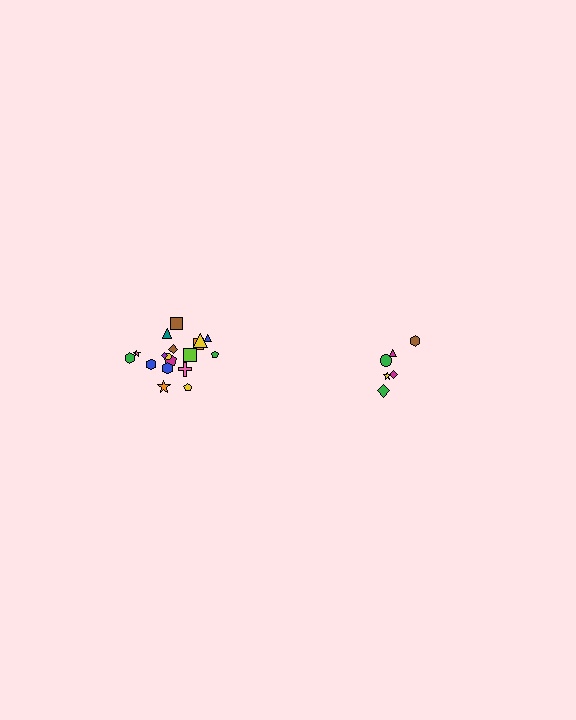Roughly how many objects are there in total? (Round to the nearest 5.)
Roughly 25 objects in total.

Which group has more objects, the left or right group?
The left group.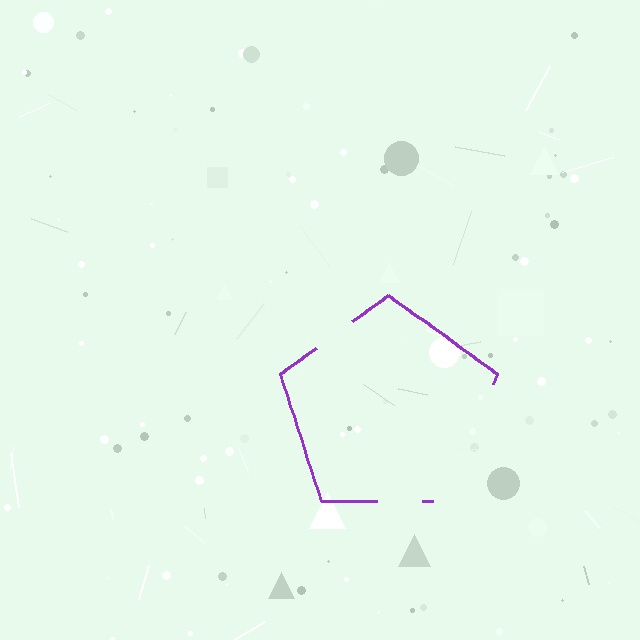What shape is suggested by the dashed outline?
The dashed outline suggests a pentagon.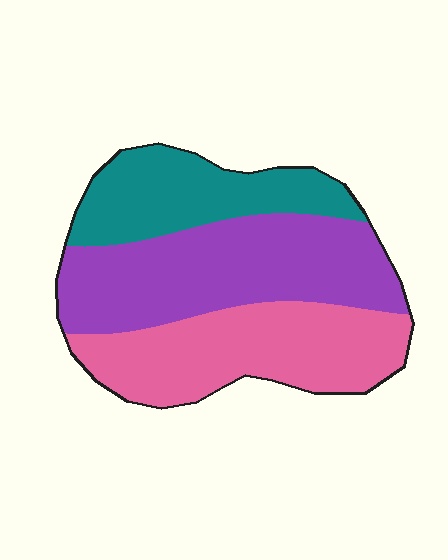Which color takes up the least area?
Teal, at roughly 25%.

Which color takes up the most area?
Purple, at roughly 40%.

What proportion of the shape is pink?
Pink covers roughly 35% of the shape.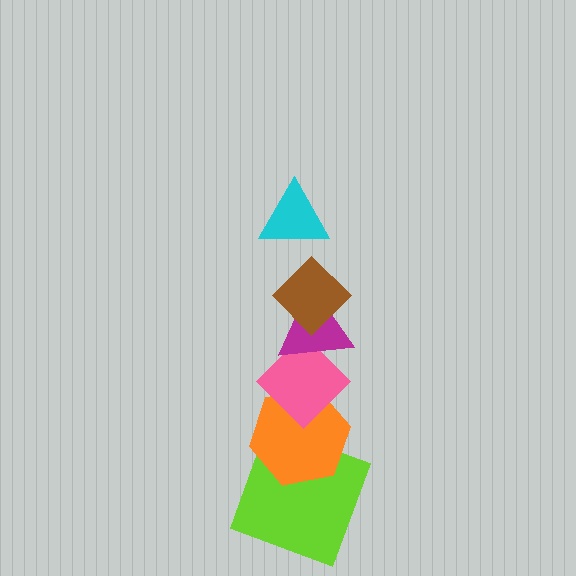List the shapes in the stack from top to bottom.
From top to bottom: the cyan triangle, the brown diamond, the magenta triangle, the pink diamond, the orange hexagon, the lime square.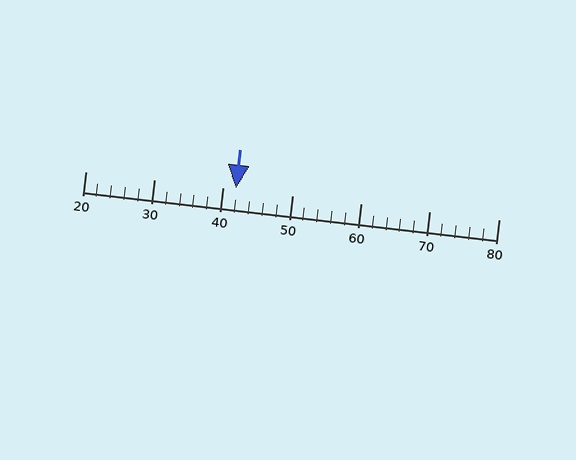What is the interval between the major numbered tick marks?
The major tick marks are spaced 10 units apart.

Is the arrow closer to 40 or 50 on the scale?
The arrow is closer to 40.